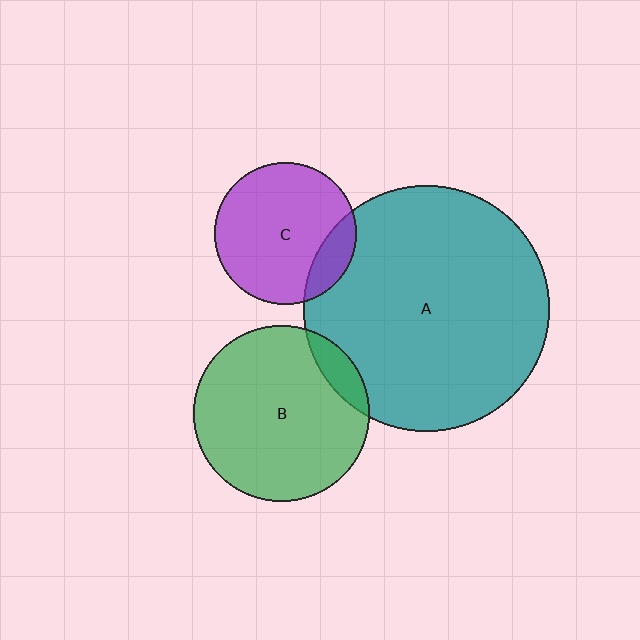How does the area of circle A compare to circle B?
Approximately 2.0 times.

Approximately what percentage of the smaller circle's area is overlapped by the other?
Approximately 15%.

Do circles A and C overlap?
Yes.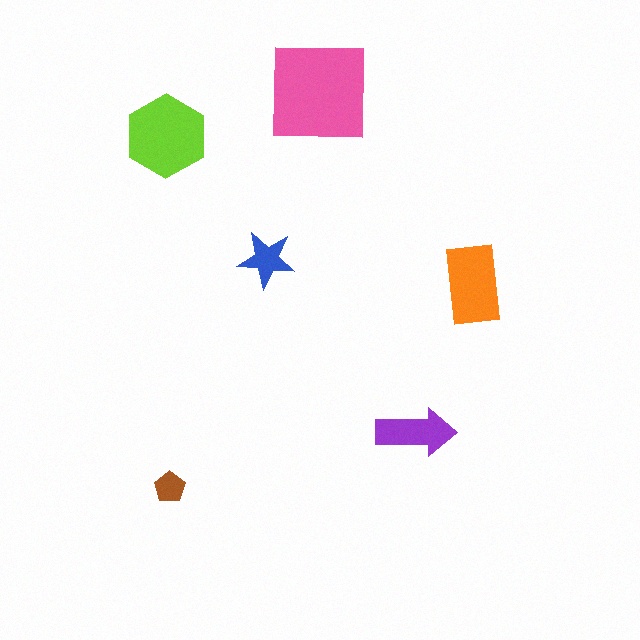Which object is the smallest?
The brown pentagon.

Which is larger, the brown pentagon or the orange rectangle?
The orange rectangle.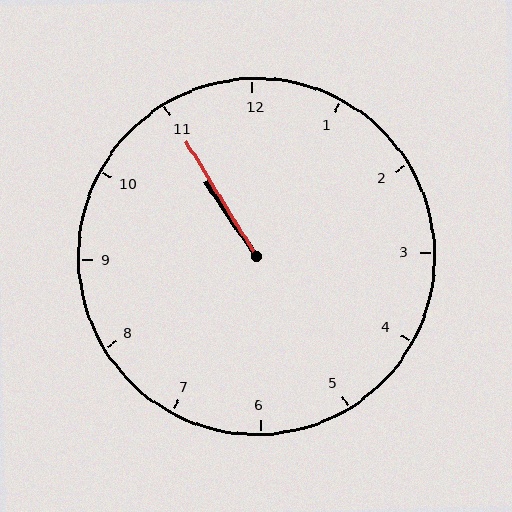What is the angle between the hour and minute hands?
Approximately 2 degrees.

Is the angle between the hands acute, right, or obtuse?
It is acute.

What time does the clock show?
10:55.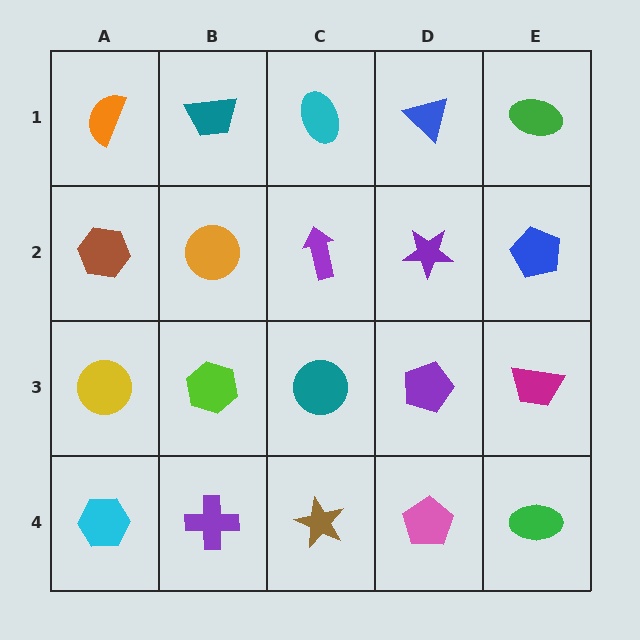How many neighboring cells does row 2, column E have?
3.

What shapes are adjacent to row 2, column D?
A blue triangle (row 1, column D), a purple pentagon (row 3, column D), a purple arrow (row 2, column C), a blue pentagon (row 2, column E).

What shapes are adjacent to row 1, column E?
A blue pentagon (row 2, column E), a blue triangle (row 1, column D).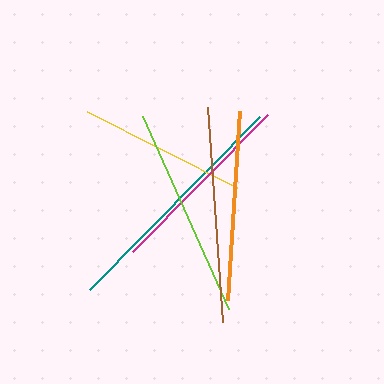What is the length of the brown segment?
The brown segment is approximately 216 pixels long.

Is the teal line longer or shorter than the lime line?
The teal line is longer than the lime line.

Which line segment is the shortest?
The yellow line is the shortest at approximately 169 pixels.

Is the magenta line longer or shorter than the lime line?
The lime line is longer than the magenta line.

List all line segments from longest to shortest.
From longest to shortest: teal, brown, lime, magenta, orange, yellow.